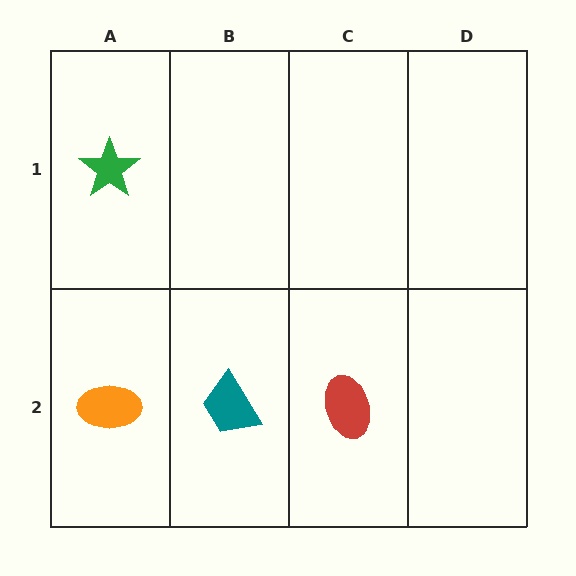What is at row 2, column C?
A red ellipse.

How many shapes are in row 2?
3 shapes.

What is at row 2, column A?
An orange ellipse.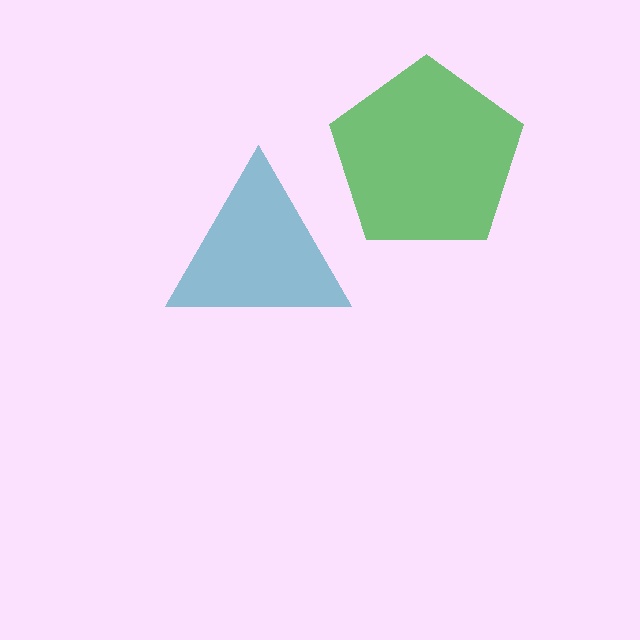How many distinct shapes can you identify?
There are 2 distinct shapes: a teal triangle, a green pentagon.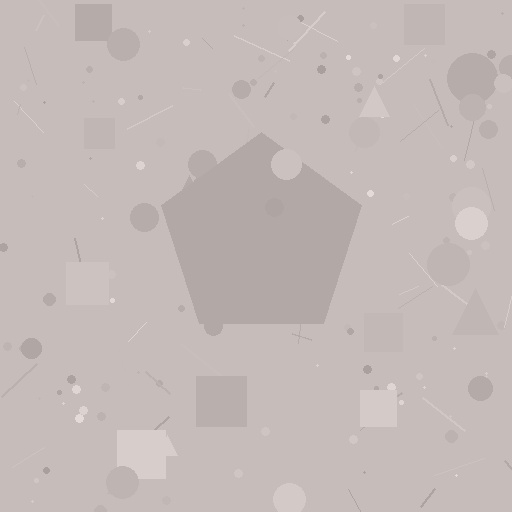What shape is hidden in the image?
A pentagon is hidden in the image.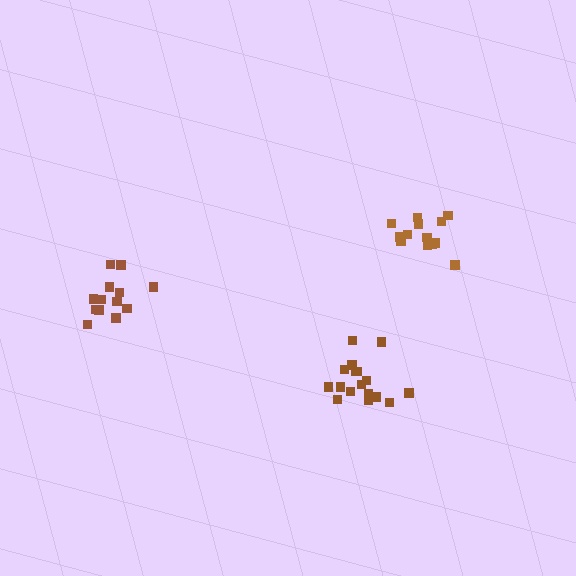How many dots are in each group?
Group 1: 13 dots, Group 2: 13 dots, Group 3: 17 dots (43 total).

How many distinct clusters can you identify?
There are 3 distinct clusters.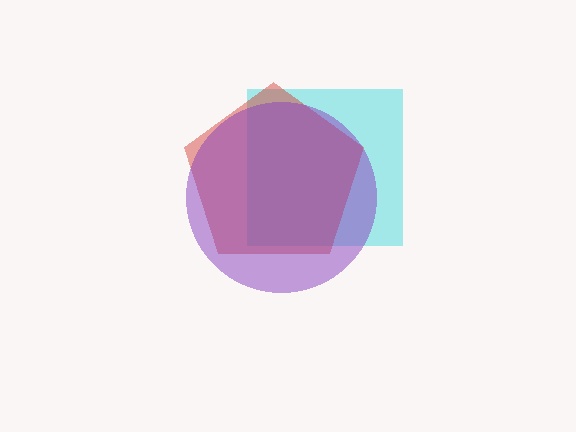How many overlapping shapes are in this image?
There are 3 overlapping shapes in the image.